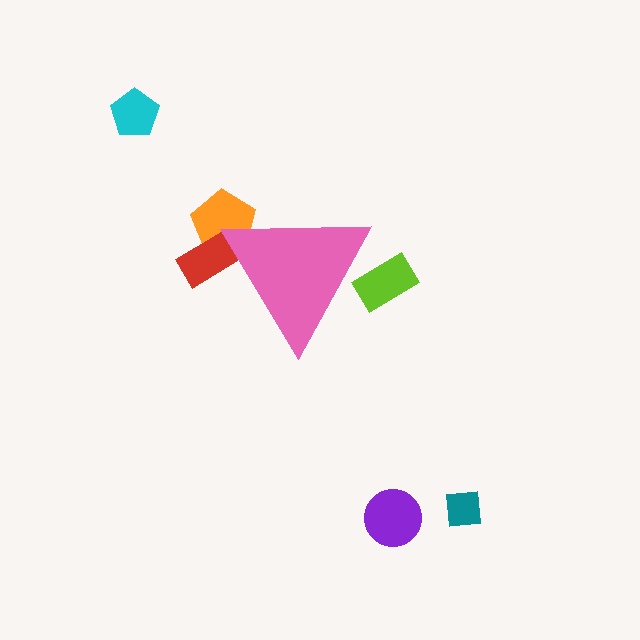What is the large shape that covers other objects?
A pink triangle.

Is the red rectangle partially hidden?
Yes, the red rectangle is partially hidden behind the pink triangle.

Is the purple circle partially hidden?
No, the purple circle is fully visible.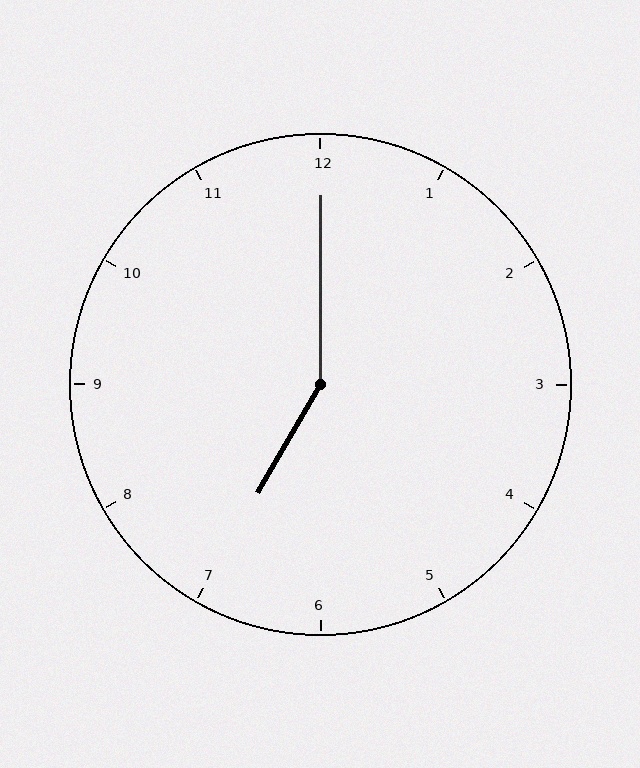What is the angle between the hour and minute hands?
Approximately 150 degrees.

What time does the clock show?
7:00.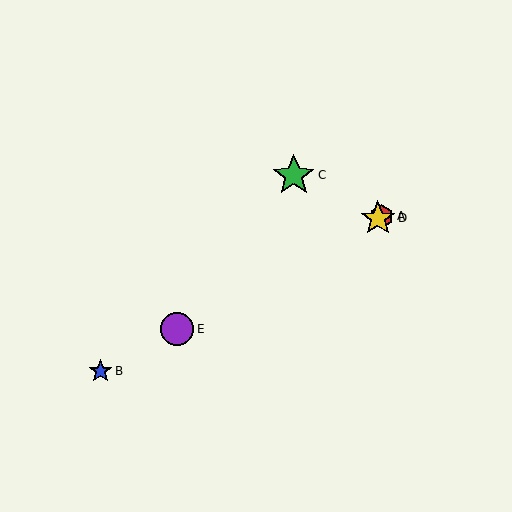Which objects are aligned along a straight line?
Objects A, B, D, E are aligned along a straight line.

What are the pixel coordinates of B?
Object B is at (101, 371).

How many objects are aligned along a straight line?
4 objects (A, B, D, E) are aligned along a straight line.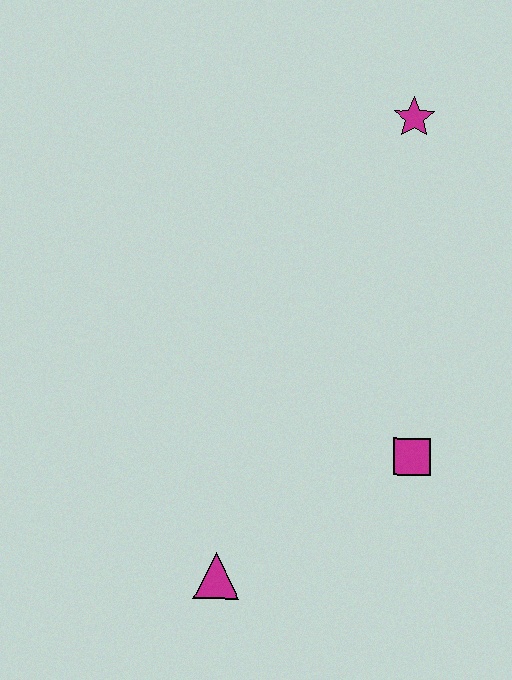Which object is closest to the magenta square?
The magenta triangle is closest to the magenta square.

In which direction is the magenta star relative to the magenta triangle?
The magenta star is above the magenta triangle.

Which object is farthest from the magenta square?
The magenta star is farthest from the magenta square.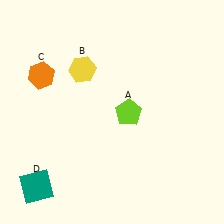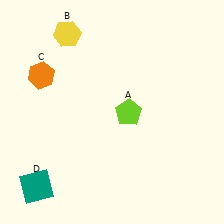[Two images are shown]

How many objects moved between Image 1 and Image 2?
1 object moved between the two images.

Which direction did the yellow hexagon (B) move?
The yellow hexagon (B) moved up.